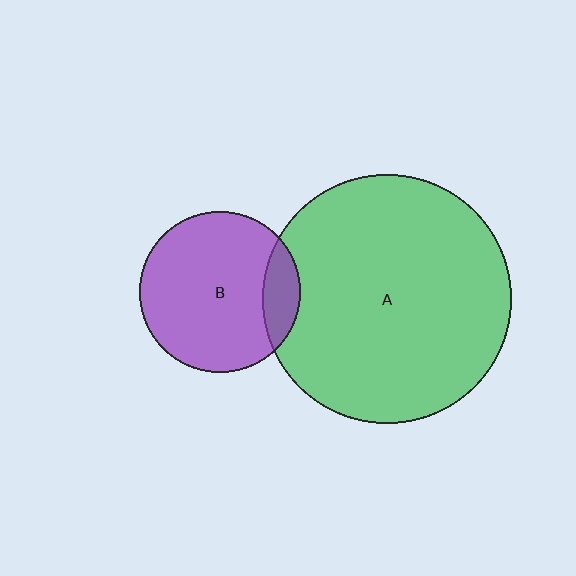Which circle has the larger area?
Circle A (green).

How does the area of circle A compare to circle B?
Approximately 2.4 times.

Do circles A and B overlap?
Yes.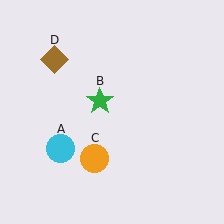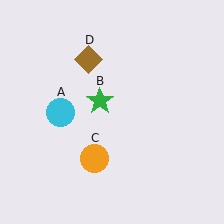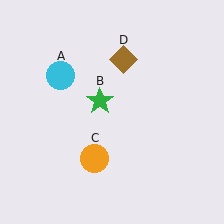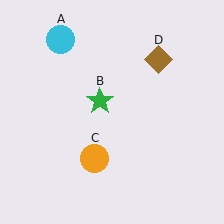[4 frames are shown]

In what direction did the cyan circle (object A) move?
The cyan circle (object A) moved up.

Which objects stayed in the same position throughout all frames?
Green star (object B) and orange circle (object C) remained stationary.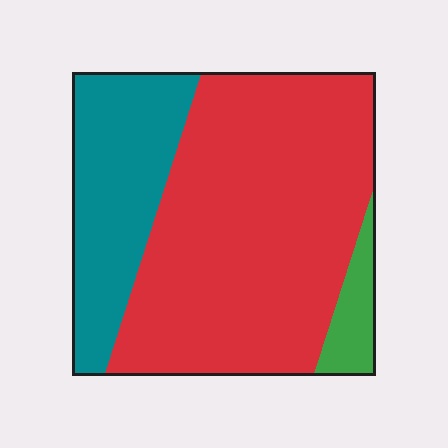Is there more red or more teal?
Red.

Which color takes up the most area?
Red, at roughly 65%.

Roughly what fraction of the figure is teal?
Teal covers around 25% of the figure.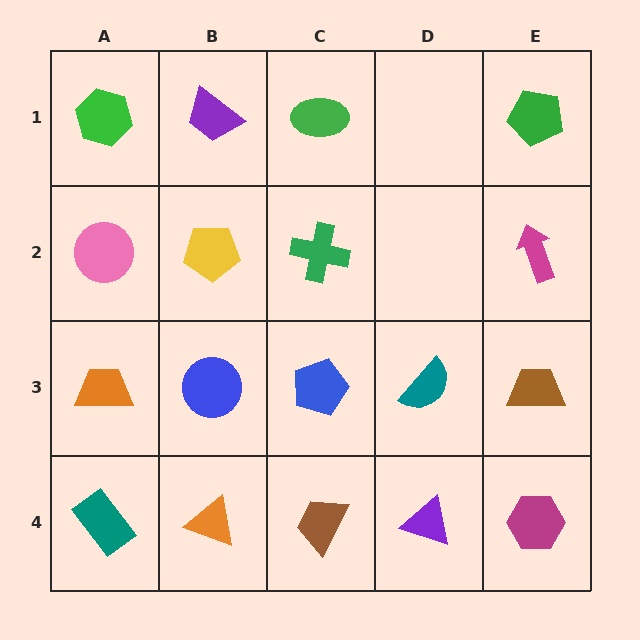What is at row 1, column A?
A green hexagon.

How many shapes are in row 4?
5 shapes.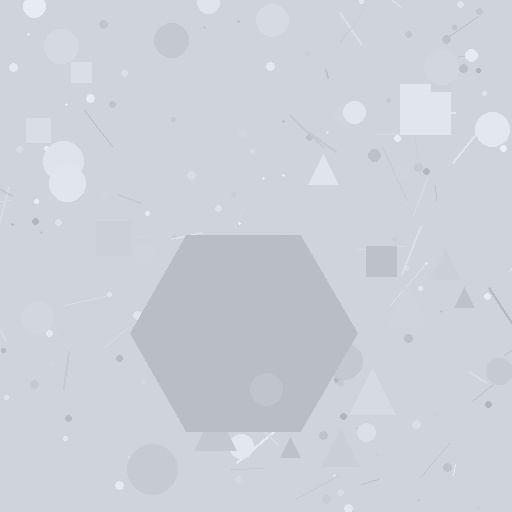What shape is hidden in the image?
A hexagon is hidden in the image.